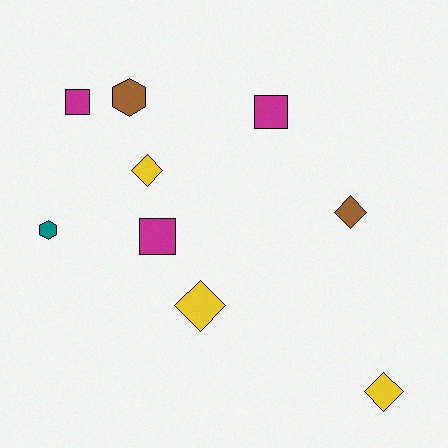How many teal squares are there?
There are no teal squares.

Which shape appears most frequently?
Diamond, with 4 objects.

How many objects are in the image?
There are 9 objects.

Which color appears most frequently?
Yellow, with 3 objects.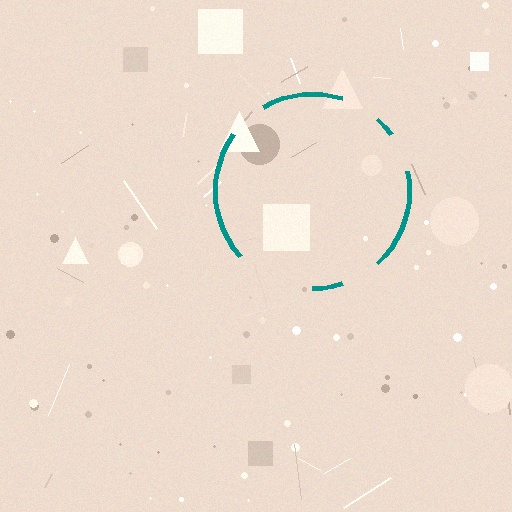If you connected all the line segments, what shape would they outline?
They would outline a circle.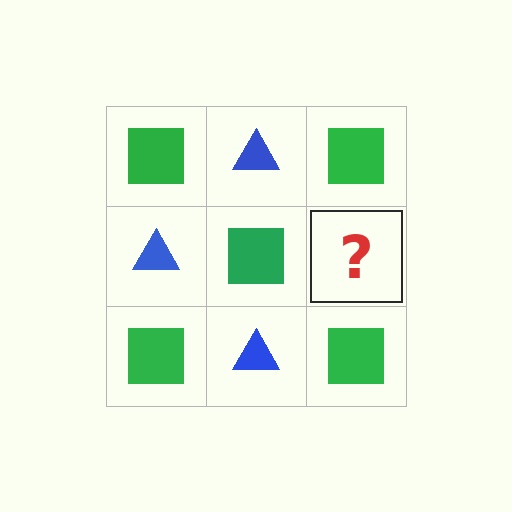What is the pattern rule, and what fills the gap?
The rule is that it alternates green square and blue triangle in a checkerboard pattern. The gap should be filled with a blue triangle.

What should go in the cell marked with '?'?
The missing cell should contain a blue triangle.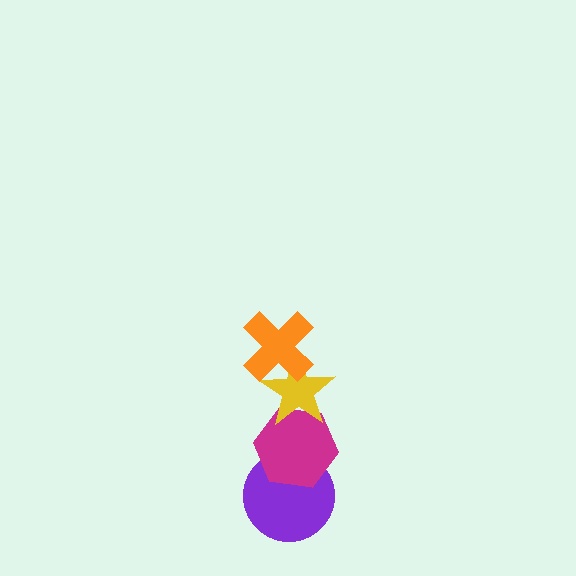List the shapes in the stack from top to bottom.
From top to bottom: the orange cross, the yellow star, the magenta hexagon, the purple circle.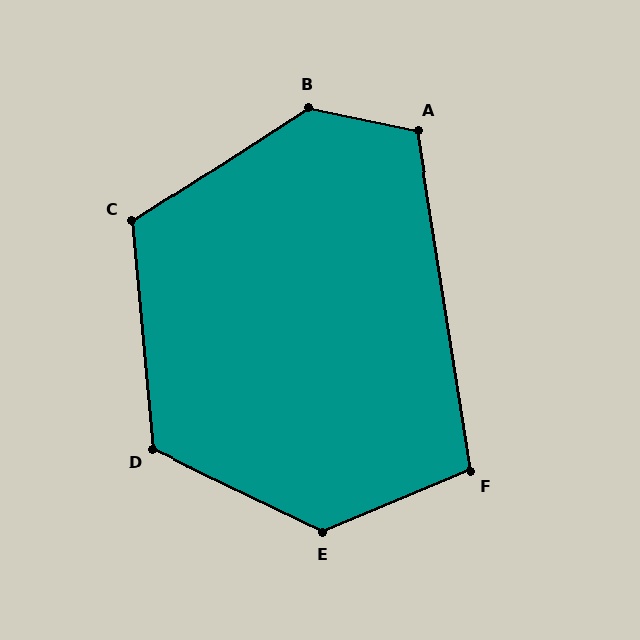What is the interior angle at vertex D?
Approximately 121 degrees (obtuse).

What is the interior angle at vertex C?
Approximately 118 degrees (obtuse).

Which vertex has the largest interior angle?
B, at approximately 135 degrees.